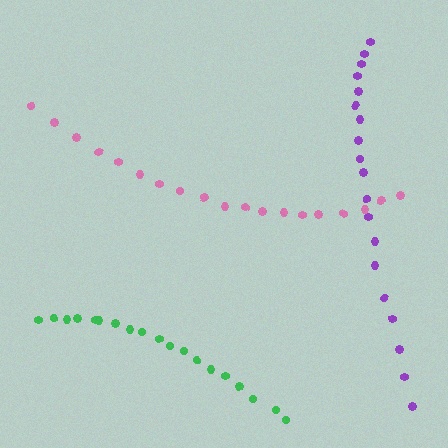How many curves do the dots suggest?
There are 3 distinct paths.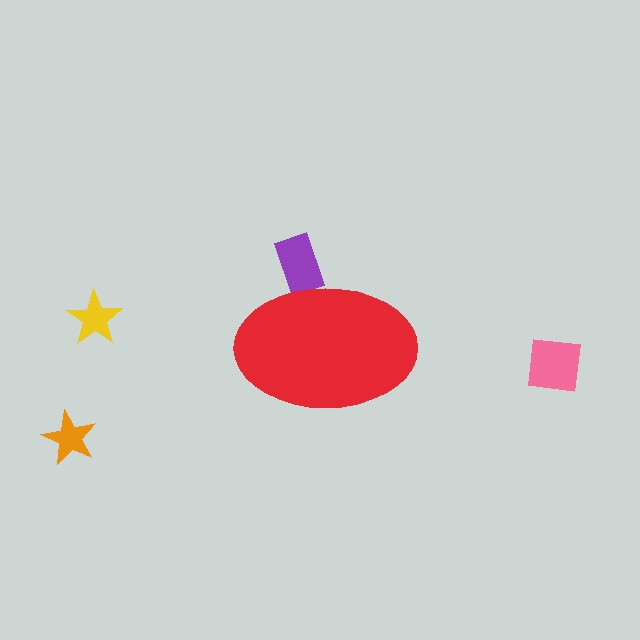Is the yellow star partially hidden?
No, the yellow star is fully visible.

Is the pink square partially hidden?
No, the pink square is fully visible.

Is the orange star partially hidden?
No, the orange star is fully visible.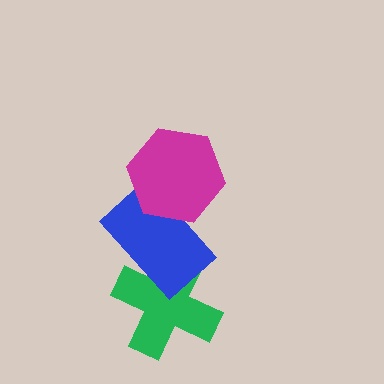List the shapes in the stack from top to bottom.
From top to bottom: the magenta hexagon, the blue rectangle, the green cross.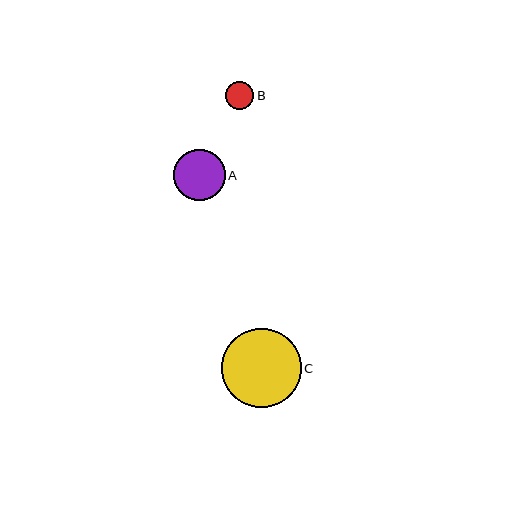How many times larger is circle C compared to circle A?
Circle C is approximately 1.5 times the size of circle A.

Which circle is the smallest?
Circle B is the smallest with a size of approximately 28 pixels.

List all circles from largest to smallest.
From largest to smallest: C, A, B.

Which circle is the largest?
Circle C is the largest with a size of approximately 79 pixels.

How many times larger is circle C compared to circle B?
Circle C is approximately 2.9 times the size of circle B.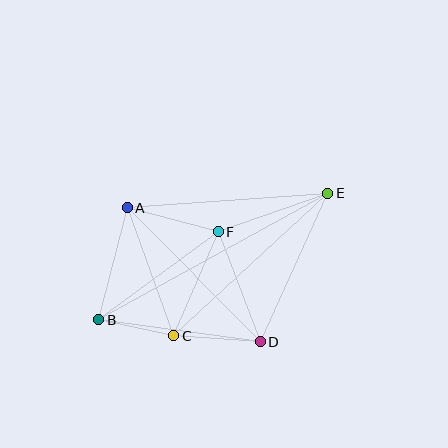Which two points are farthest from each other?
Points B and E are farthest from each other.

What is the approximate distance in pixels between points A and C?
The distance between A and C is approximately 136 pixels.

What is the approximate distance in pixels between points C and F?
The distance between C and F is approximately 113 pixels.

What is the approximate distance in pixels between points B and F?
The distance between B and F is approximately 148 pixels.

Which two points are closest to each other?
Points B and C are closest to each other.